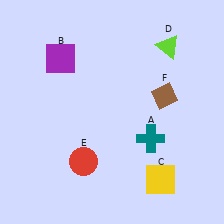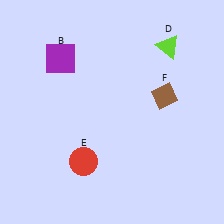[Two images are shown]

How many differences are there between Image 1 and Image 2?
There are 2 differences between the two images.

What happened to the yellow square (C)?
The yellow square (C) was removed in Image 2. It was in the bottom-right area of Image 1.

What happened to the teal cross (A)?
The teal cross (A) was removed in Image 2. It was in the bottom-right area of Image 1.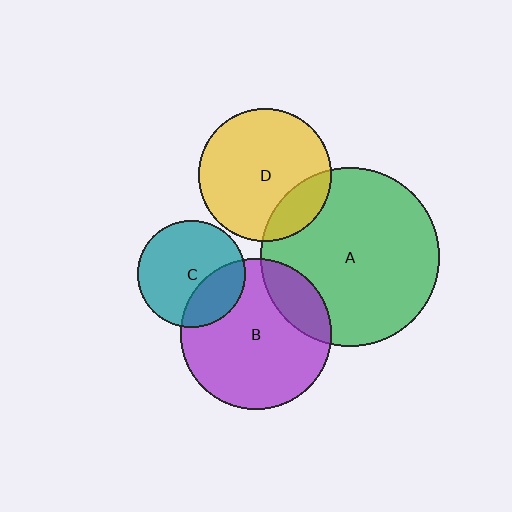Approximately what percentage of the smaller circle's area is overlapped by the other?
Approximately 20%.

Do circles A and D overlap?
Yes.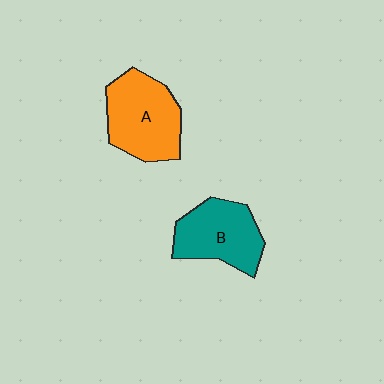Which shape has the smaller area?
Shape B (teal).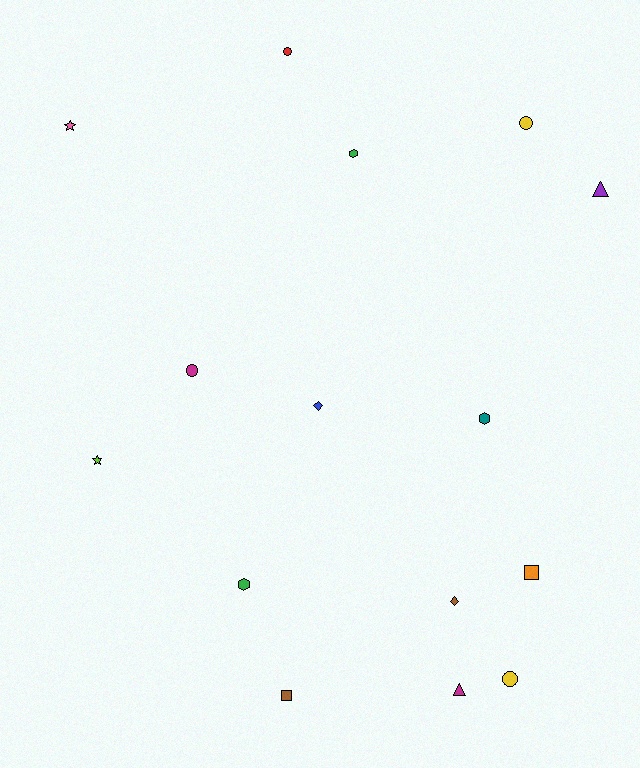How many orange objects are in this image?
There is 1 orange object.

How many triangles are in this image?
There are 2 triangles.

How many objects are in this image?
There are 15 objects.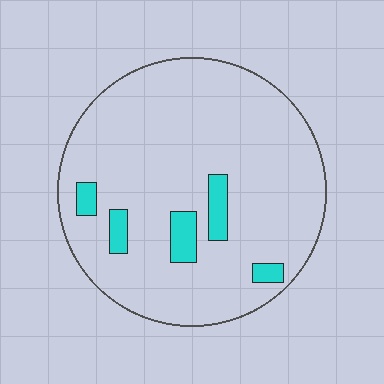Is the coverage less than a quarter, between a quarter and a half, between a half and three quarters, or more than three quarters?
Less than a quarter.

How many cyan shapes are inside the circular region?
5.